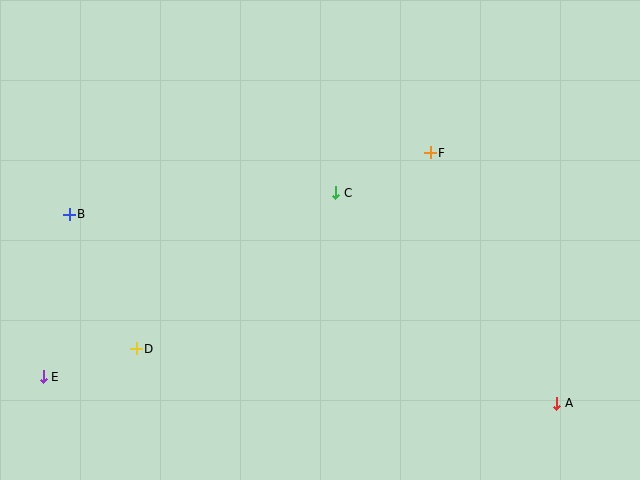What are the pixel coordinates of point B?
Point B is at (69, 214).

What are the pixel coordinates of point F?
Point F is at (430, 153).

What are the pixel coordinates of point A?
Point A is at (557, 403).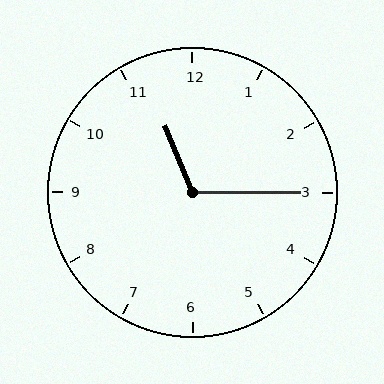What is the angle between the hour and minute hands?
Approximately 112 degrees.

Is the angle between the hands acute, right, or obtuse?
It is obtuse.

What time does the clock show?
11:15.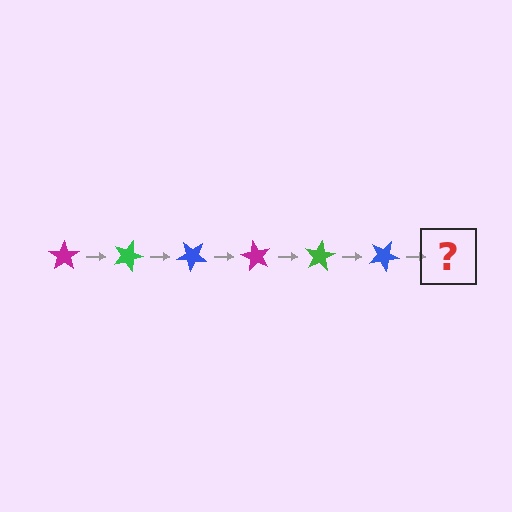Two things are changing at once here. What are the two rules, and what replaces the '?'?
The two rules are that it rotates 20 degrees each step and the color cycles through magenta, green, and blue. The '?' should be a magenta star, rotated 120 degrees from the start.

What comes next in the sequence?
The next element should be a magenta star, rotated 120 degrees from the start.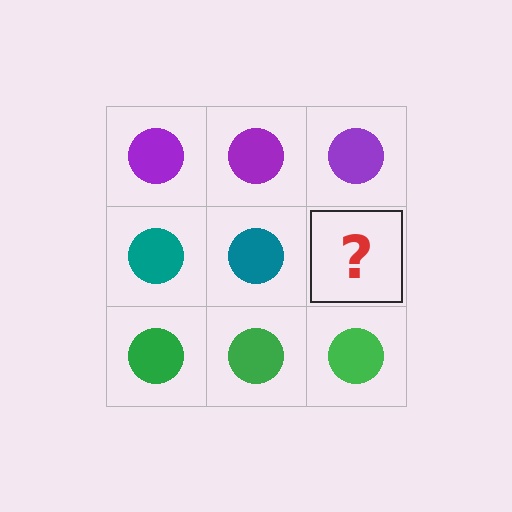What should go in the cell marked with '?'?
The missing cell should contain a teal circle.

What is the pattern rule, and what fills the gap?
The rule is that each row has a consistent color. The gap should be filled with a teal circle.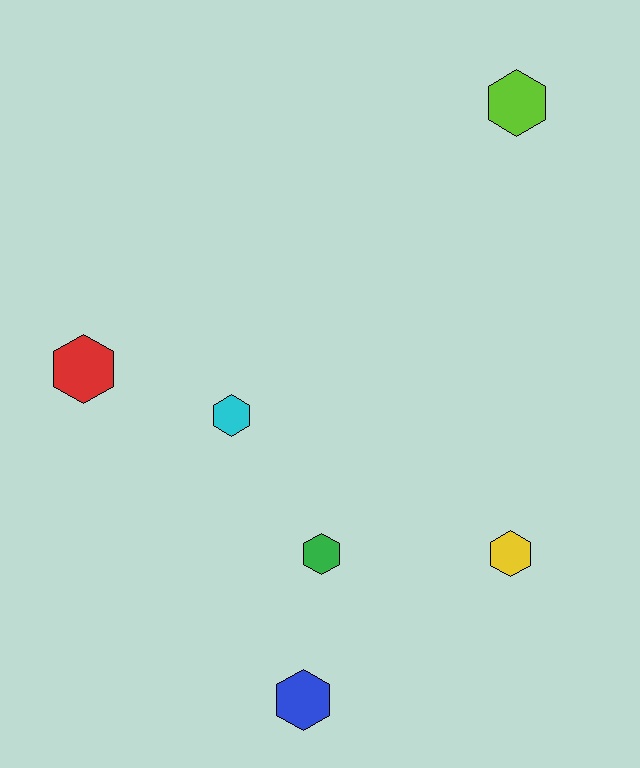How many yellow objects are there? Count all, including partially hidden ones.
There is 1 yellow object.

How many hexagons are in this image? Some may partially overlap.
There are 6 hexagons.